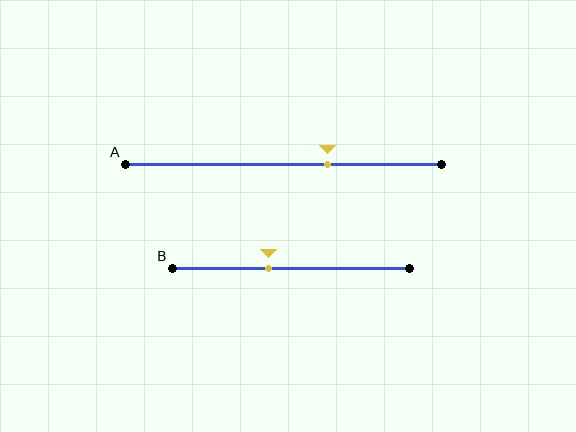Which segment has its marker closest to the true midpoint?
Segment B has its marker closest to the true midpoint.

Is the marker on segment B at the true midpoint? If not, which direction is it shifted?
No, the marker on segment B is shifted to the left by about 9% of the segment length.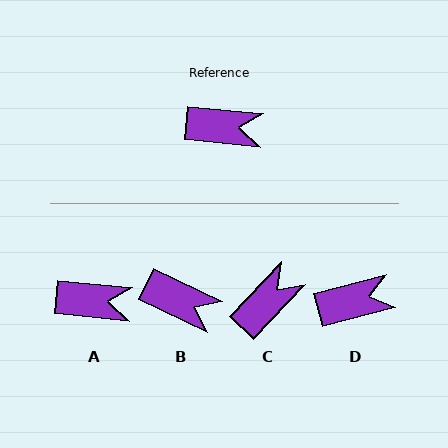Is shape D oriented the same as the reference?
No, it is off by about 20 degrees.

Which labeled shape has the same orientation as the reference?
A.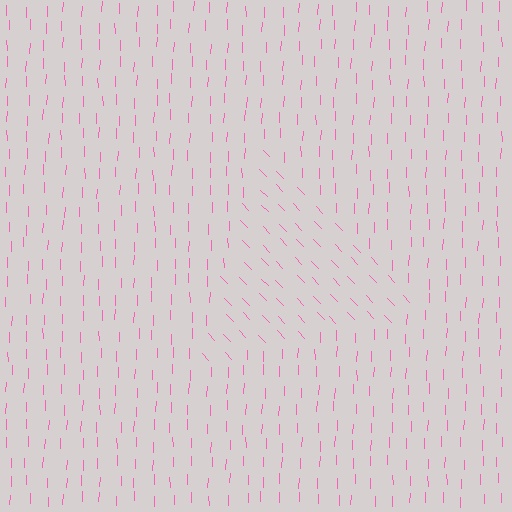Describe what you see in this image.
The image is filled with small pink line segments. A triangle region in the image has lines oriented differently from the surrounding lines, creating a visible texture boundary.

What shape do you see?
I see a triangle.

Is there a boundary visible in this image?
Yes, there is a texture boundary formed by a change in line orientation.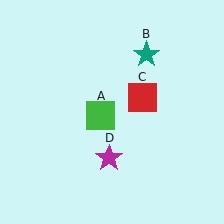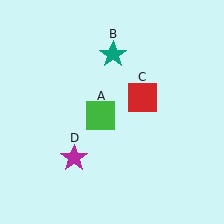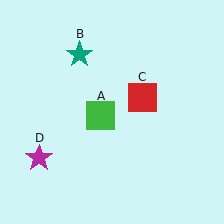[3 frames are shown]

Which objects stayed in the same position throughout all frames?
Green square (object A) and red square (object C) remained stationary.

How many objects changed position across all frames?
2 objects changed position: teal star (object B), magenta star (object D).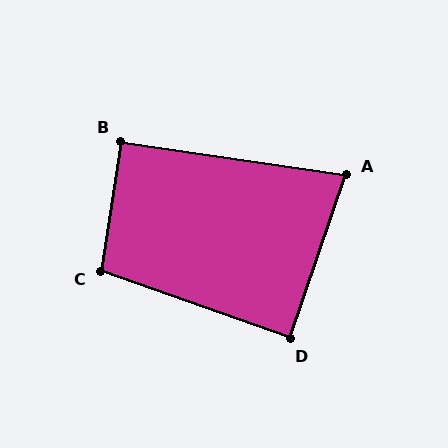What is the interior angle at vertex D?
Approximately 90 degrees (approximately right).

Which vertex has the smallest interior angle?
A, at approximately 79 degrees.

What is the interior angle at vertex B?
Approximately 90 degrees (approximately right).